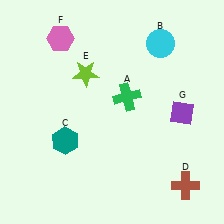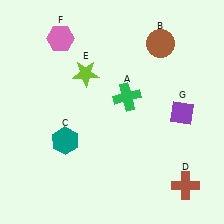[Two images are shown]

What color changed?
The circle (B) changed from cyan in Image 1 to brown in Image 2.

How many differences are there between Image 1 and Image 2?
There is 1 difference between the two images.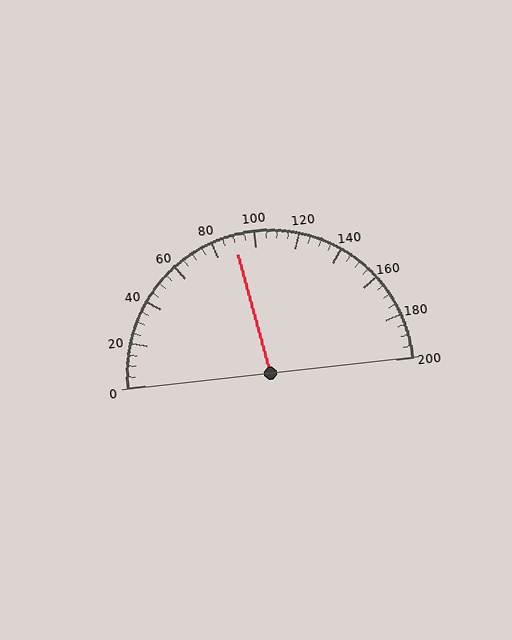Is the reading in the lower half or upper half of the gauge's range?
The reading is in the lower half of the range (0 to 200).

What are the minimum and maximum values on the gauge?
The gauge ranges from 0 to 200.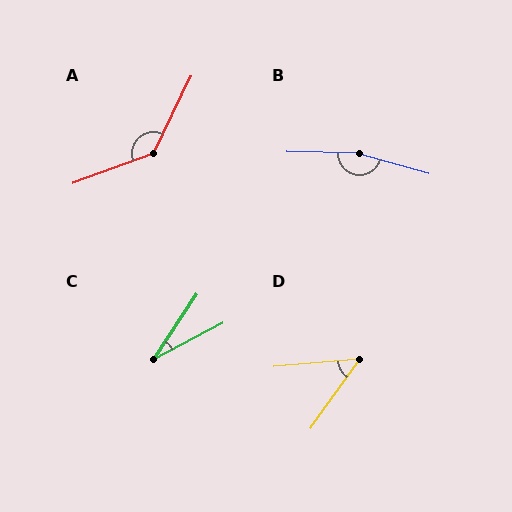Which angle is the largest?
B, at approximately 166 degrees.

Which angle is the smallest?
C, at approximately 29 degrees.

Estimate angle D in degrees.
Approximately 49 degrees.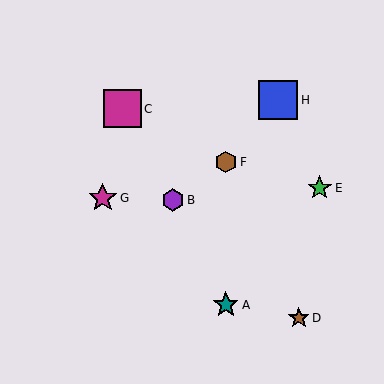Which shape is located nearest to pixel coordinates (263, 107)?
The blue square (labeled H) at (278, 100) is nearest to that location.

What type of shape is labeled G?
Shape G is a magenta star.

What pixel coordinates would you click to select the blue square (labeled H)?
Click at (278, 100) to select the blue square H.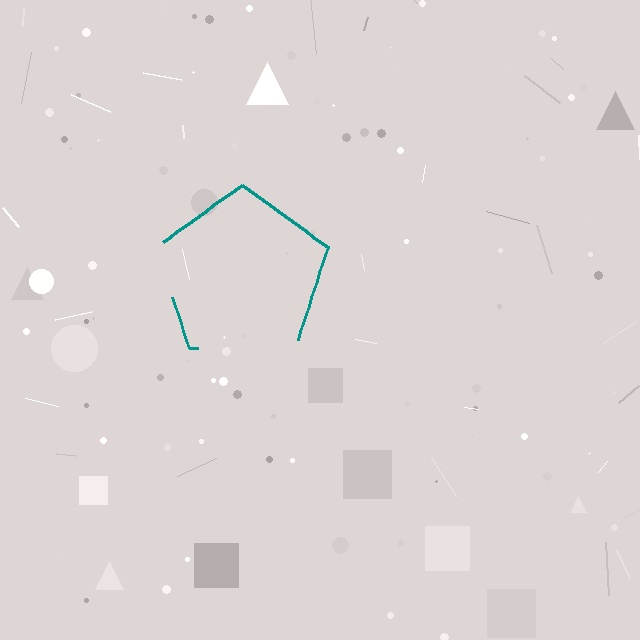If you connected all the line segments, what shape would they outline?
They would outline a pentagon.